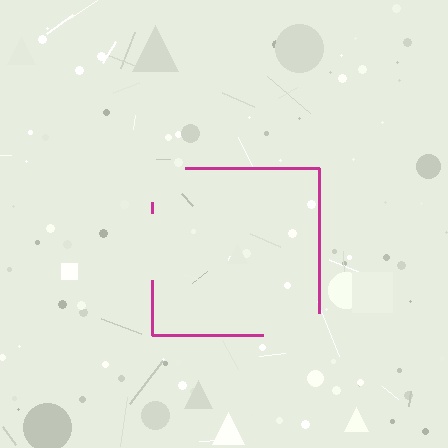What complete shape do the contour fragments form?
The contour fragments form a square.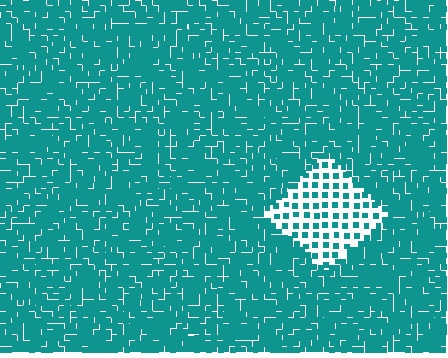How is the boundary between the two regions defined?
The boundary is defined by a change in element density (approximately 2.9x ratio). All elements are the same color, size, and shape.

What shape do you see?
I see a diamond.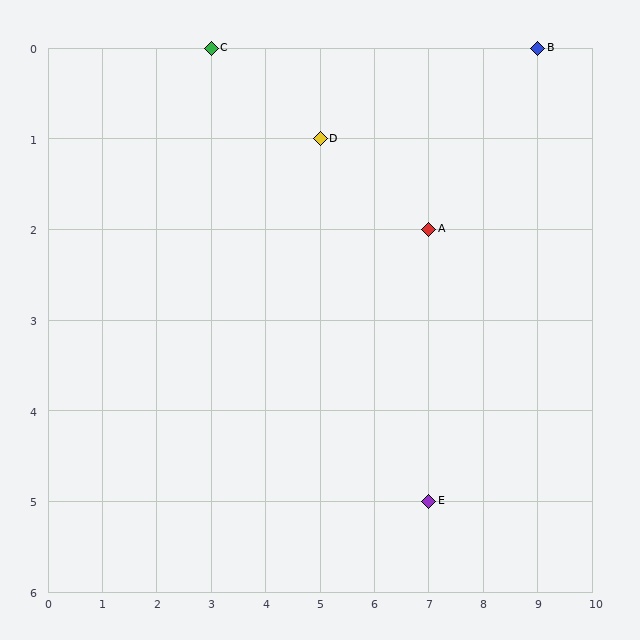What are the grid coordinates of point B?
Point B is at grid coordinates (9, 0).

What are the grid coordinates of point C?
Point C is at grid coordinates (3, 0).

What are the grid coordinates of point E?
Point E is at grid coordinates (7, 5).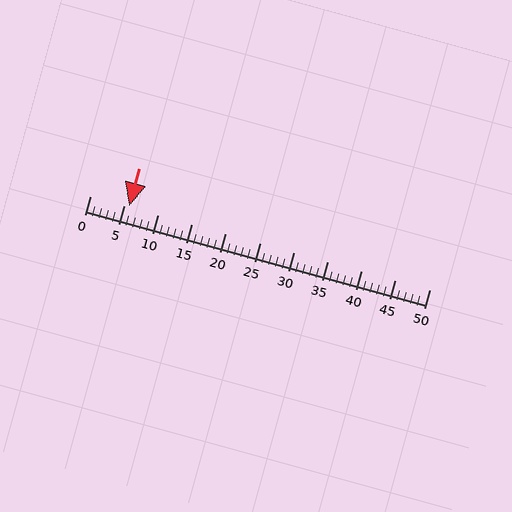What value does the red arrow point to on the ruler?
The red arrow points to approximately 6.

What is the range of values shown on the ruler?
The ruler shows values from 0 to 50.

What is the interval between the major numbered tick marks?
The major tick marks are spaced 5 units apart.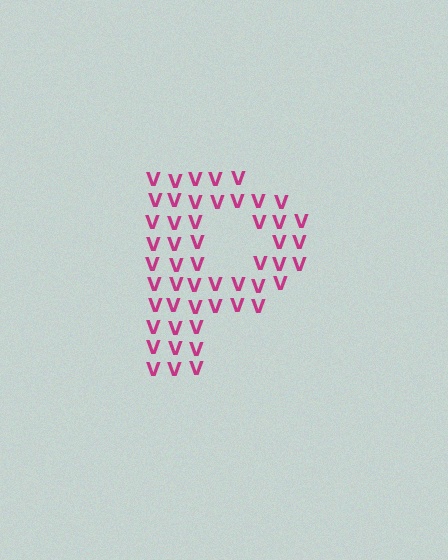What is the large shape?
The large shape is the letter P.